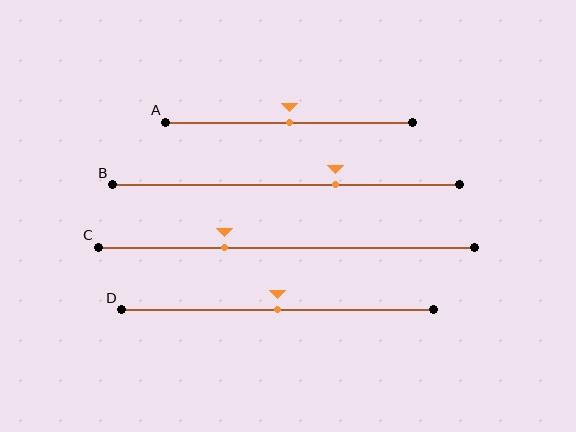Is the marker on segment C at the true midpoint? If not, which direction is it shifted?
No, the marker on segment C is shifted to the left by about 17% of the segment length.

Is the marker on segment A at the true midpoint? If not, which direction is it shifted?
Yes, the marker on segment A is at the true midpoint.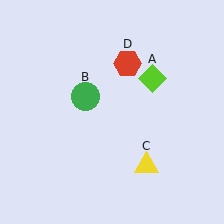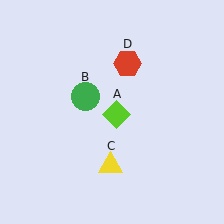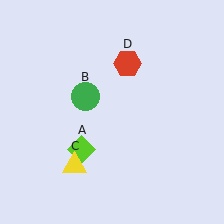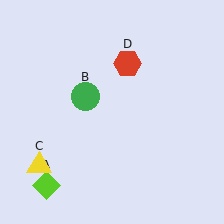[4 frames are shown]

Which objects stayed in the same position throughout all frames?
Green circle (object B) and red hexagon (object D) remained stationary.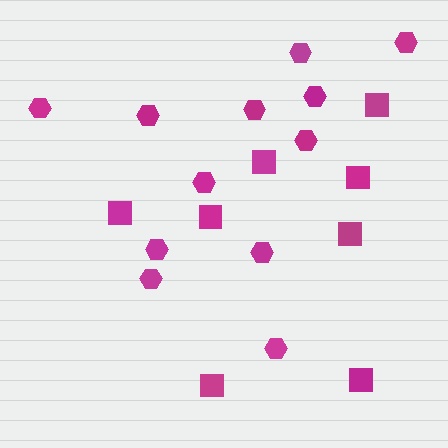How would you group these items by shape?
There are 2 groups: one group of hexagons (12) and one group of squares (8).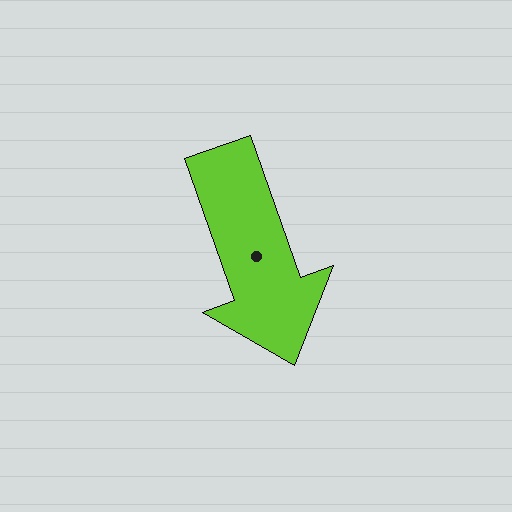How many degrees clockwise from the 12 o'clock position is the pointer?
Approximately 160 degrees.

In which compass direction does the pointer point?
South.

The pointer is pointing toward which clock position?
Roughly 5 o'clock.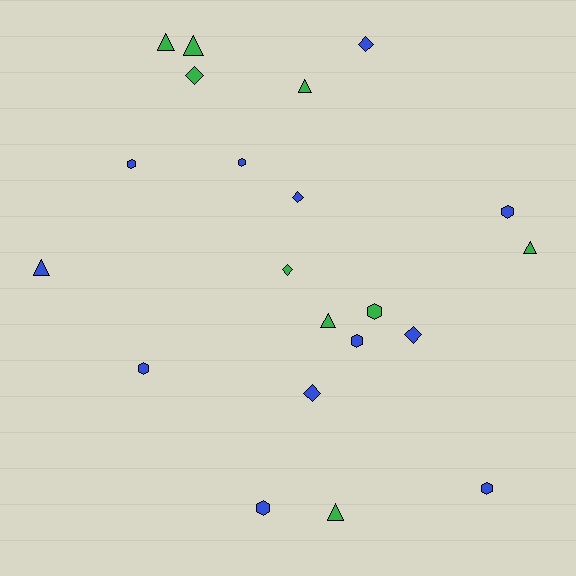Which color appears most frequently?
Blue, with 12 objects.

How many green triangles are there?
There are 6 green triangles.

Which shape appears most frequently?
Hexagon, with 8 objects.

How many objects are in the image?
There are 21 objects.